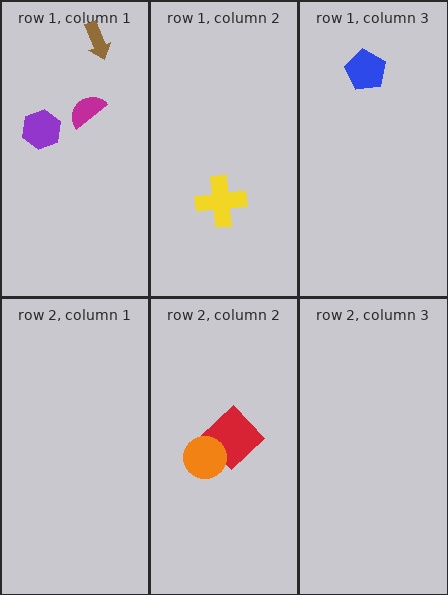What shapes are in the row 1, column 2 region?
The yellow cross.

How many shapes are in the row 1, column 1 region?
3.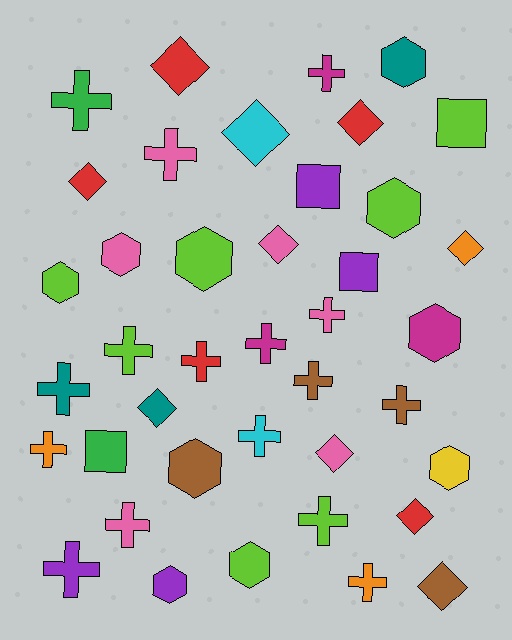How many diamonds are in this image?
There are 10 diamonds.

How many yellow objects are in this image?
There is 1 yellow object.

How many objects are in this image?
There are 40 objects.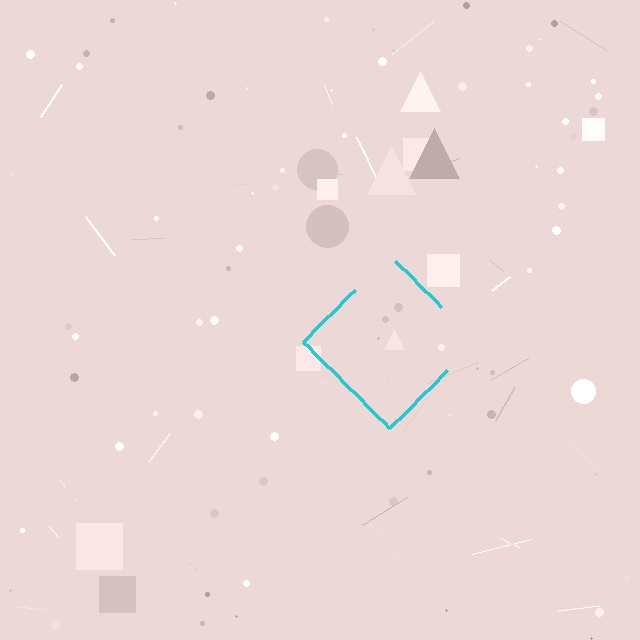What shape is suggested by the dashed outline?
The dashed outline suggests a diamond.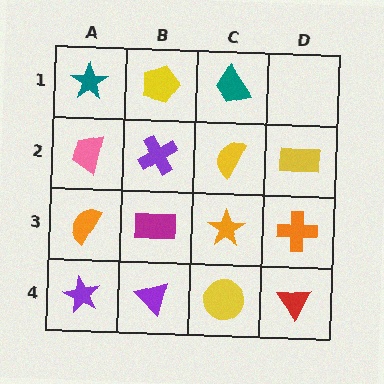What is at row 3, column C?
An orange star.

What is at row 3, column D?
An orange cross.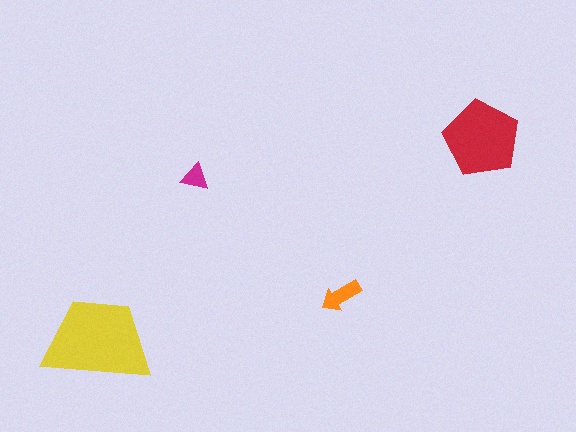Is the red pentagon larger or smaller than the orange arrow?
Larger.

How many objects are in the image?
There are 4 objects in the image.